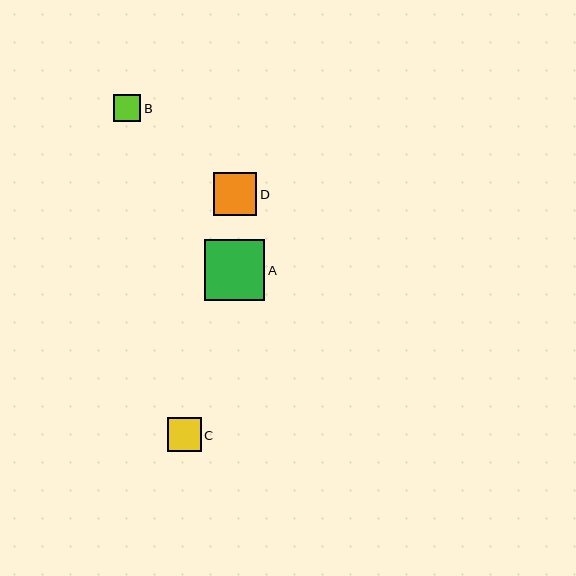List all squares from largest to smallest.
From largest to smallest: A, D, C, B.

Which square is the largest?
Square A is the largest with a size of approximately 61 pixels.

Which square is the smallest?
Square B is the smallest with a size of approximately 27 pixels.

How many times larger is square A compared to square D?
Square A is approximately 1.4 times the size of square D.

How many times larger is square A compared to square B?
Square A is approximately 2.2 times the size of square B.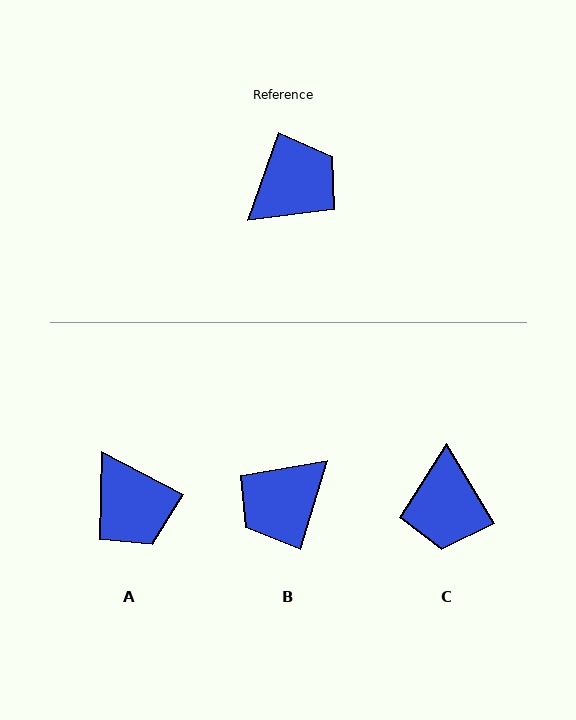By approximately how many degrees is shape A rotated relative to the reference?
Approximately 98 degrees clockwise.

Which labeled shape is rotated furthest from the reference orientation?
B, about 177 degrees away.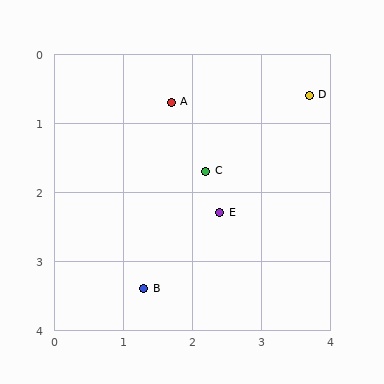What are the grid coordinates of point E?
Point E is at approximately (2.4, 2.3).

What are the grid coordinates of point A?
Point A is at approximately (1.7, 0.7).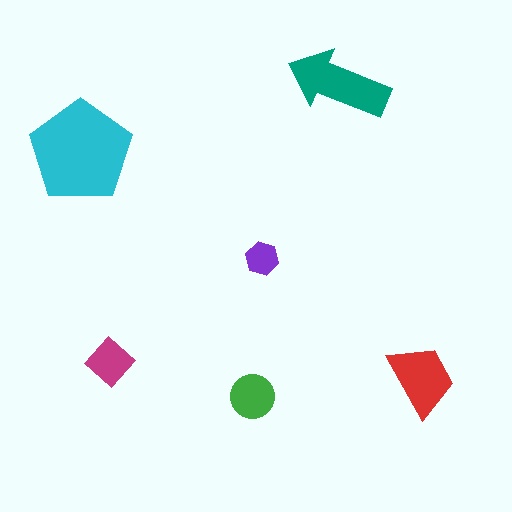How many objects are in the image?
There are 6 objects in the image.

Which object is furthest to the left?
The cyan pentagon is leftmost.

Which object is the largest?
The cyan pentagon.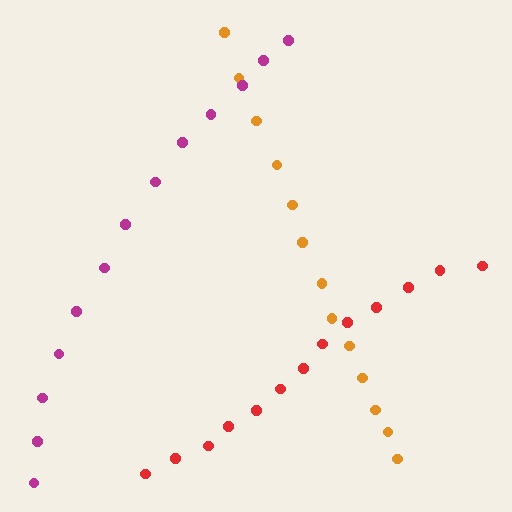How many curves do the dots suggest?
There are 3 distinct paths.